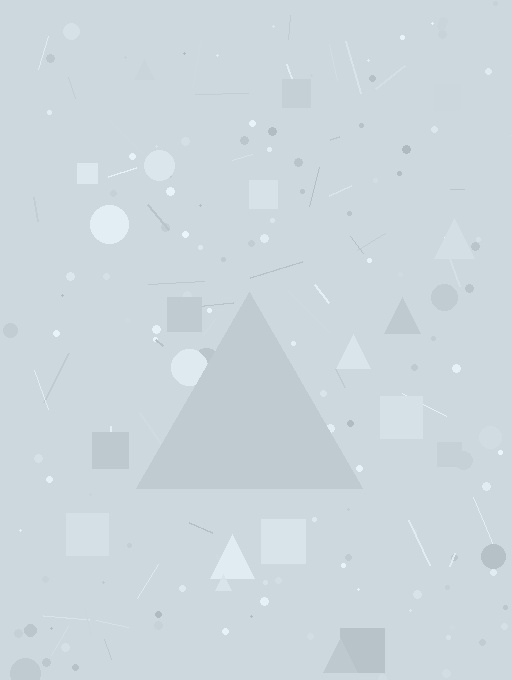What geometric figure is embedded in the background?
A triangle is embedded in the background.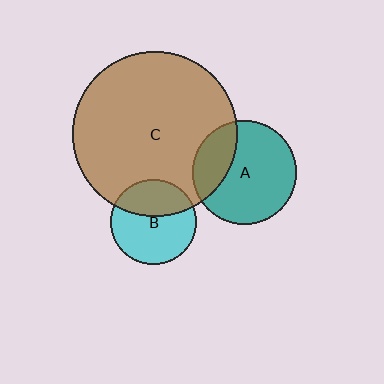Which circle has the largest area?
Circle C (brown).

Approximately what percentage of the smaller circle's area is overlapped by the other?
Approximately 25%.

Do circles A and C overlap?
Yes.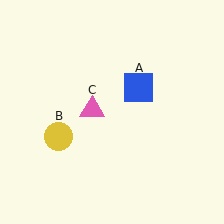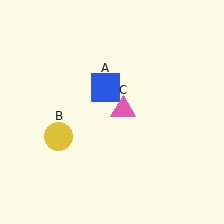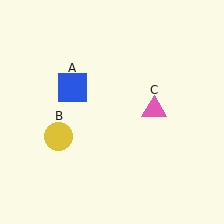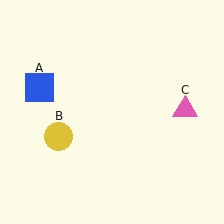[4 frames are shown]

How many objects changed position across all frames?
2 objects changed position: blue square (object A), pink triangle (object C).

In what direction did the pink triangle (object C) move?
The pink triangle (object C) moved right.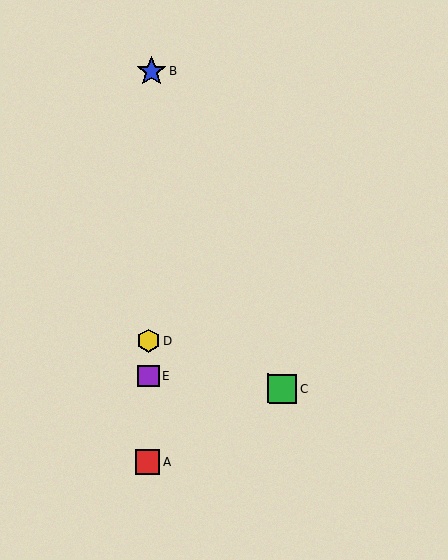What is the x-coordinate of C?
Object C is at x≈282.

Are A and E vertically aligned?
Yes, both are at x≈147.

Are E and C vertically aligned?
No, E is at x≈148 and C is at x≈282.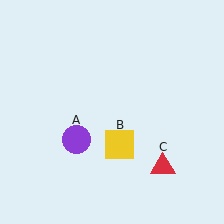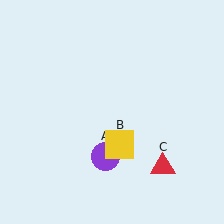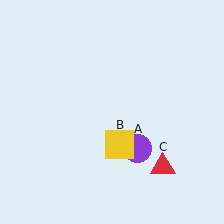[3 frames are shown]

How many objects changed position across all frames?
1 object changed position: purple circle (object A).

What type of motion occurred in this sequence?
The purple circle (object A) rotated counterclockwise around the center of the scene.